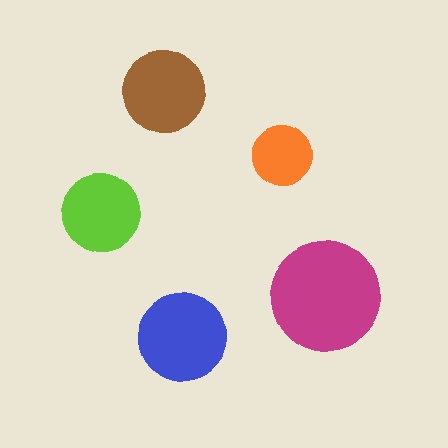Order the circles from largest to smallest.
the magenta one, the blue one, the brown one, the lime one, the orange one.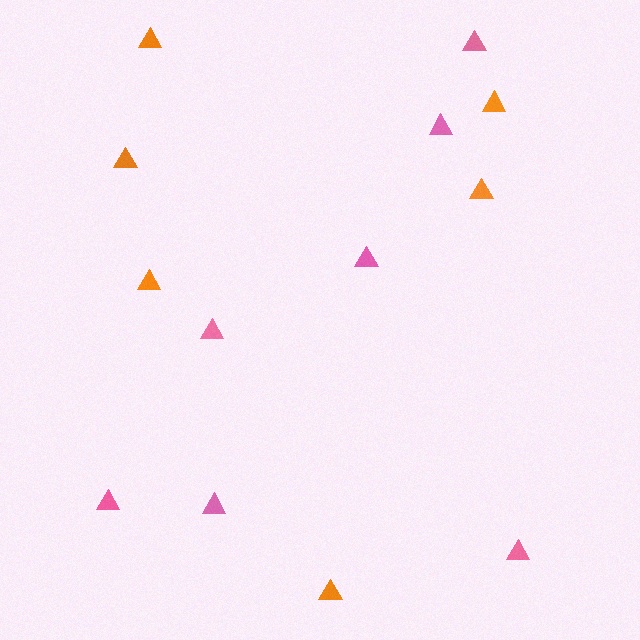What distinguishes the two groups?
There are 2 groups: one group of orange triangles (6) and one group of pink triangles (7).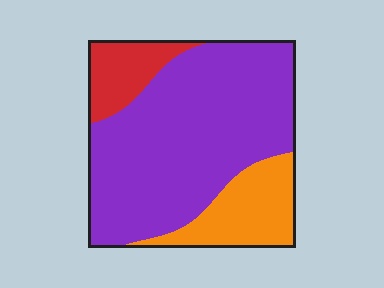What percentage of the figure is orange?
Orange covers around 20% of the figure.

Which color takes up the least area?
Red, at roughly 10%.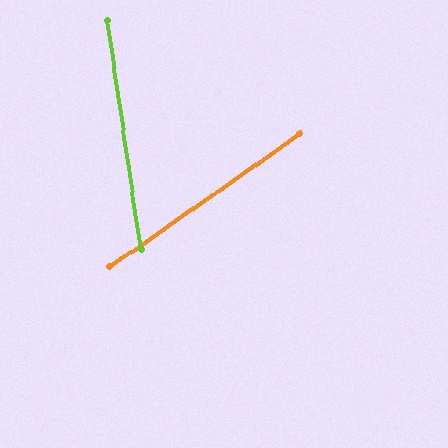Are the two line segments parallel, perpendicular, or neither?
Neither parallel nor perpendicular — they differ by about 63°.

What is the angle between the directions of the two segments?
Approximately 63 degrees.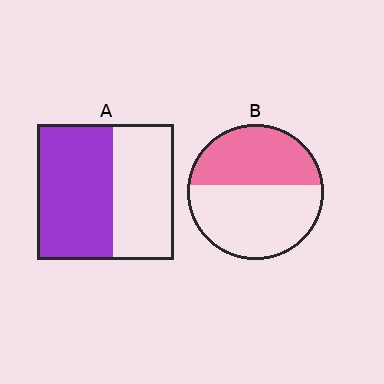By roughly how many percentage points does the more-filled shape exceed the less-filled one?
By roughly 10 percentage points (A over B).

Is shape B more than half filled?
No.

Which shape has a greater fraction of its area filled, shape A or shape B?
Shape A.